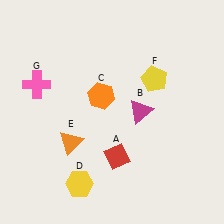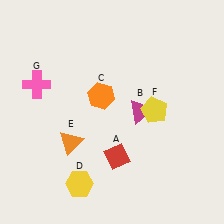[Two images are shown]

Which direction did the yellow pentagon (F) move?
The yellow pentagon (F) moved down.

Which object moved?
The yellow pentagon (F) moved down.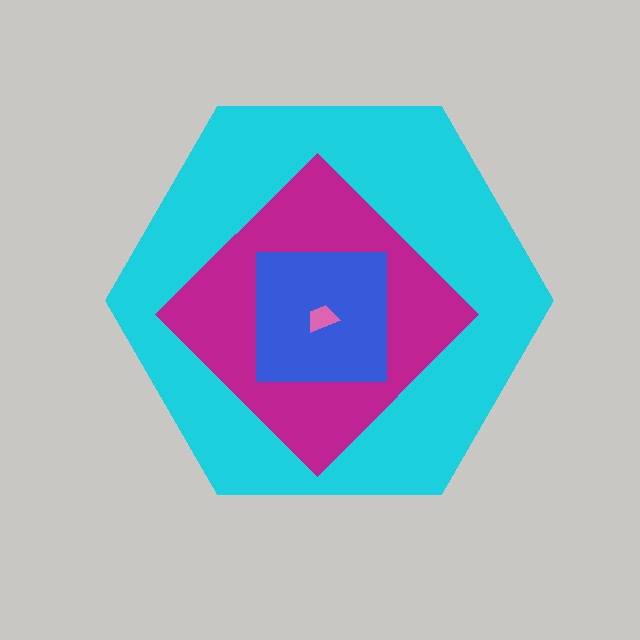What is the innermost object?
The pink trapezoid.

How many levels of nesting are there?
4.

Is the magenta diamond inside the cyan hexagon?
Yes.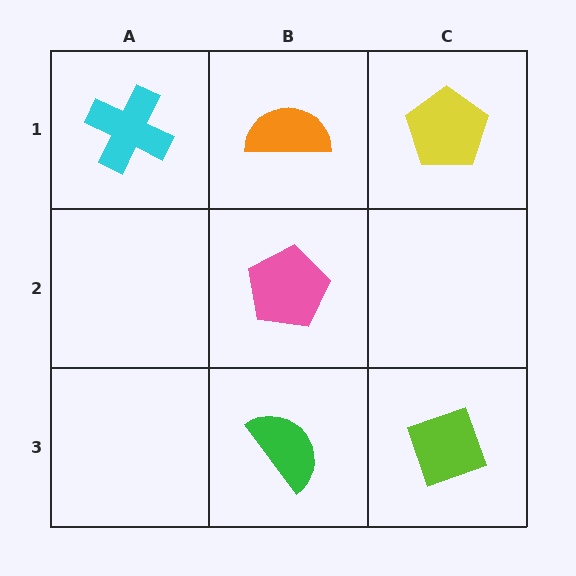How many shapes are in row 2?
1 shape.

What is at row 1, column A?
A cyan cross.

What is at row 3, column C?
A lime diamond.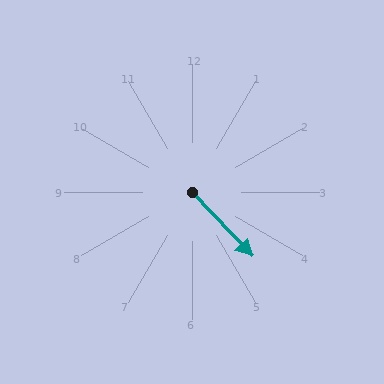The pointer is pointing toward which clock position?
Roughly 5 o'clock.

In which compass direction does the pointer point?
Southeast.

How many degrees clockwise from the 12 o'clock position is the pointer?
Approximately 137 degrees.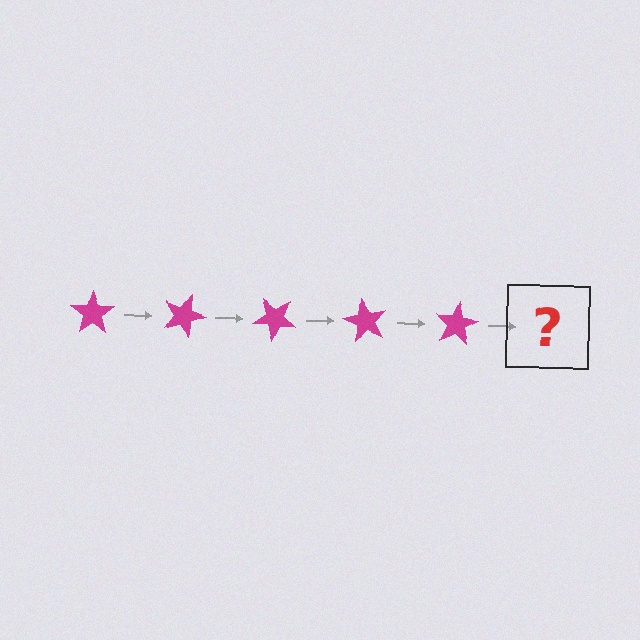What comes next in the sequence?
The next element should be a magenta star rotated 100 degrees.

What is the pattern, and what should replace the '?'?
The pattern is that the star rotates 20 degrees each step. The '?' should be a magenta star rotated 100 degrees.